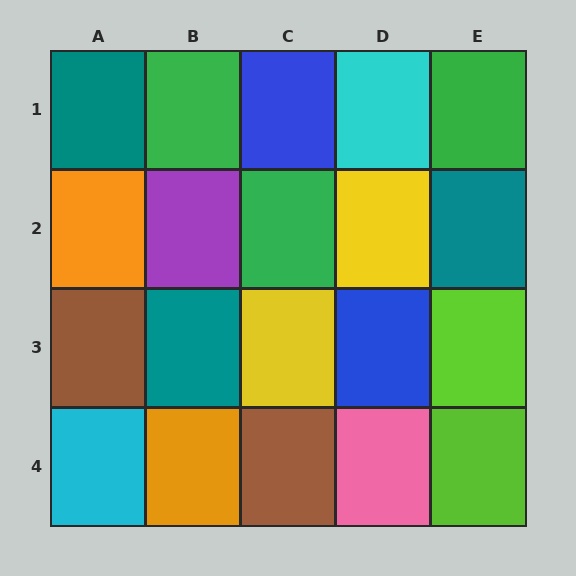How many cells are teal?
3 cells are teal.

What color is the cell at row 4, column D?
Pink.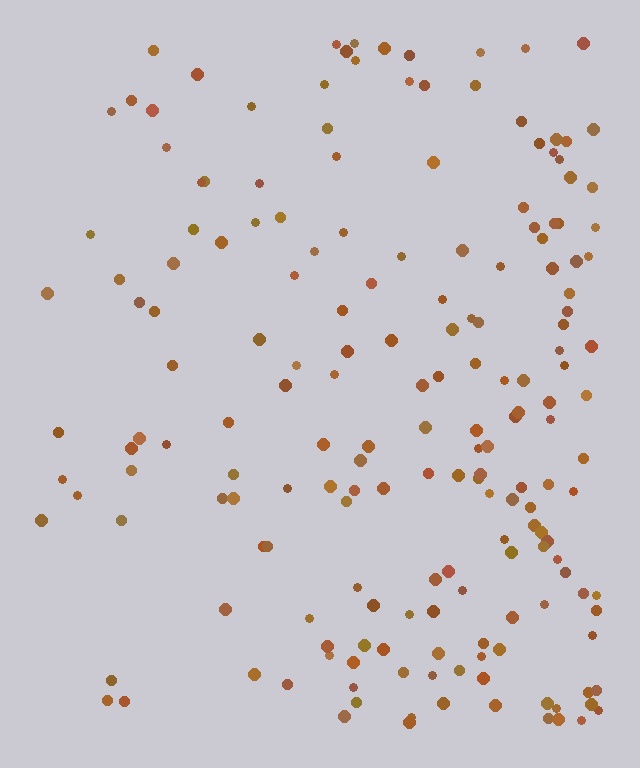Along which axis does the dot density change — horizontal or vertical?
Horizontal.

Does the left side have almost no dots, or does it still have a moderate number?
Still a moderate number, just noticeably fewer than the right.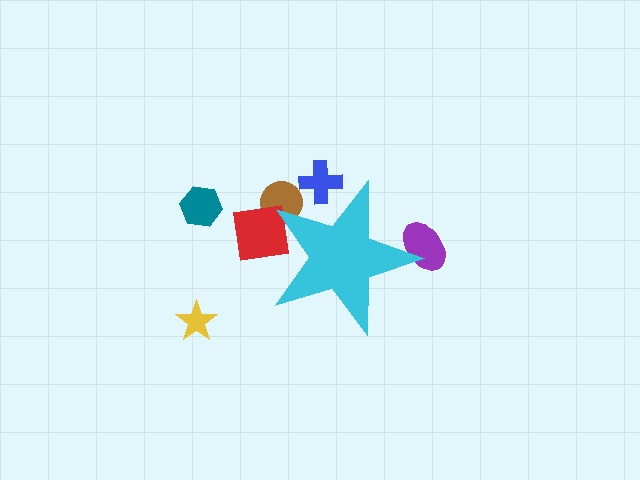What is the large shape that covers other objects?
A cyan star.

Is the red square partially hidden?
Yes, the red square is partially hidden behind the cyan star.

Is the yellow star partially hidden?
No, the yellow star is fully visible.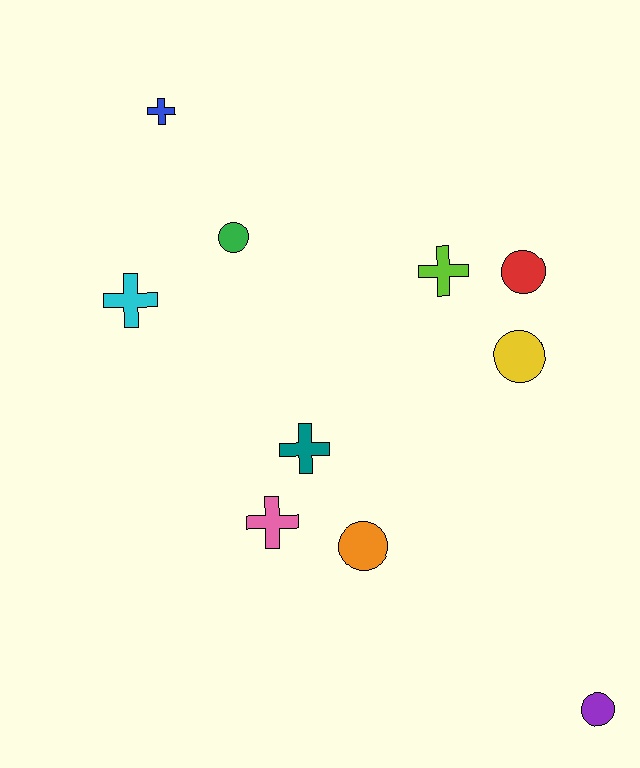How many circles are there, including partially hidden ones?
There are 5 circles.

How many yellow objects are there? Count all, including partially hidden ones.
There is 1 yellow object.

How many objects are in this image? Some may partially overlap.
There are 10 objects.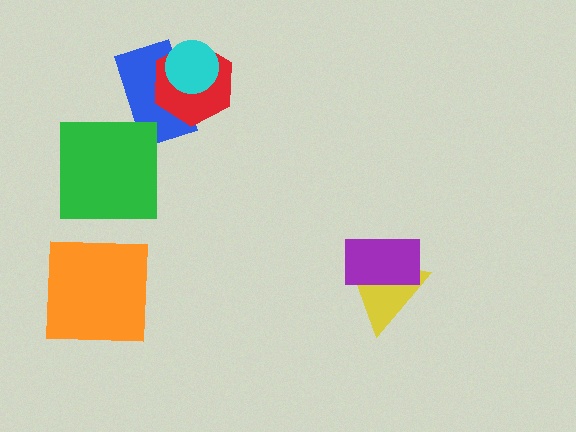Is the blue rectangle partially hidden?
Yes, it is partially covered by another shape.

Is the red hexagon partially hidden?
Yes, it is partially covered by another shape.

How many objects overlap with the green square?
0 objects overlap with the green square.